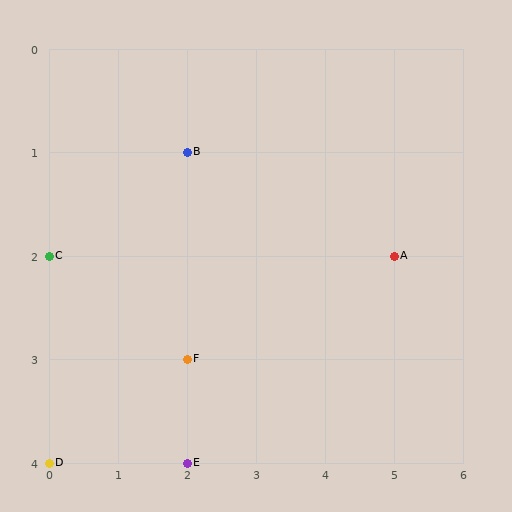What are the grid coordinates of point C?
Point C is at grid coordinates (0, 2).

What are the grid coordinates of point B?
Point B is at grid coordinates (2, 1).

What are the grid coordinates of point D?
Point D is at grid coordinates (0, 4).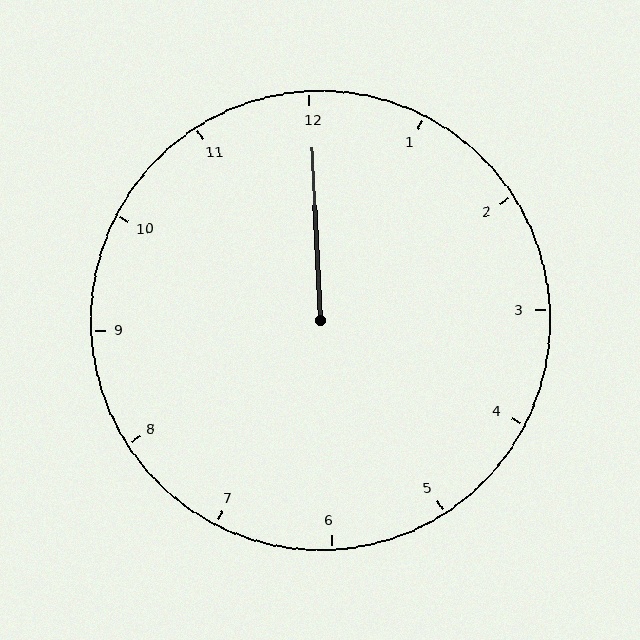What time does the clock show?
12:00.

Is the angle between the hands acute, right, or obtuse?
It is acute.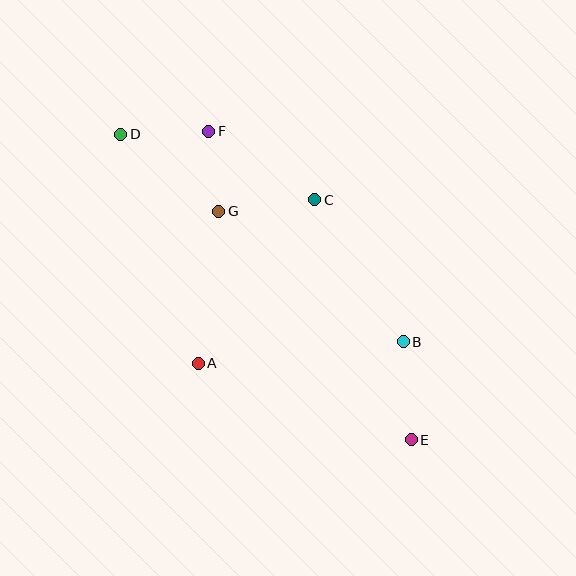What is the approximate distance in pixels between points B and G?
The distance between B and G is approximately 226 pixels.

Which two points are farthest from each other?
Points D and E are farthest from each other.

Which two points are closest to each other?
Points F and G are closest to each other.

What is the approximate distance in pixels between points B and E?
The distance between B and E is approximately 98 pixels.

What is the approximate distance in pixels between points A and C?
The distance between A and C is approximately 201 pixels.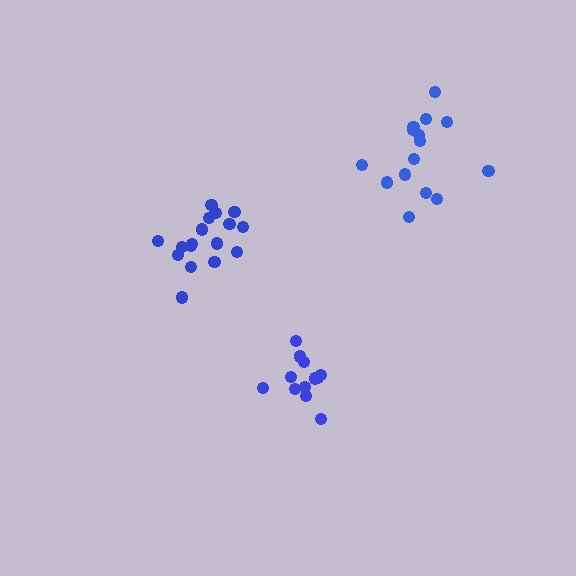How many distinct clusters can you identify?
There are 3 distinct clusters.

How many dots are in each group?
Group 1: 12 dots, Group 2: 17 dots, Group 3: 15 dots (44 total).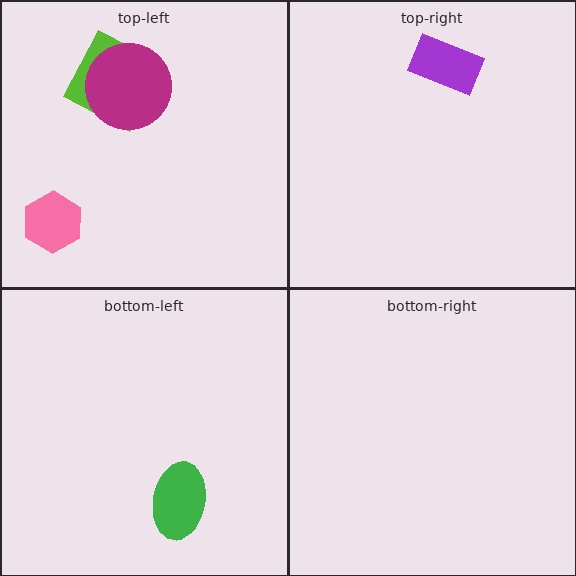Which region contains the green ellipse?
The bottom-left region.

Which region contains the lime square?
The top-left region.